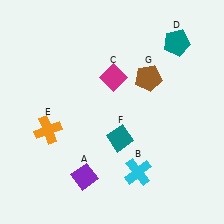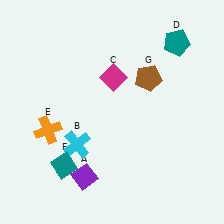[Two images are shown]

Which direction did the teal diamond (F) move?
The teal diamond (F) moved left.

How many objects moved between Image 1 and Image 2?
2 objects moved between the two images.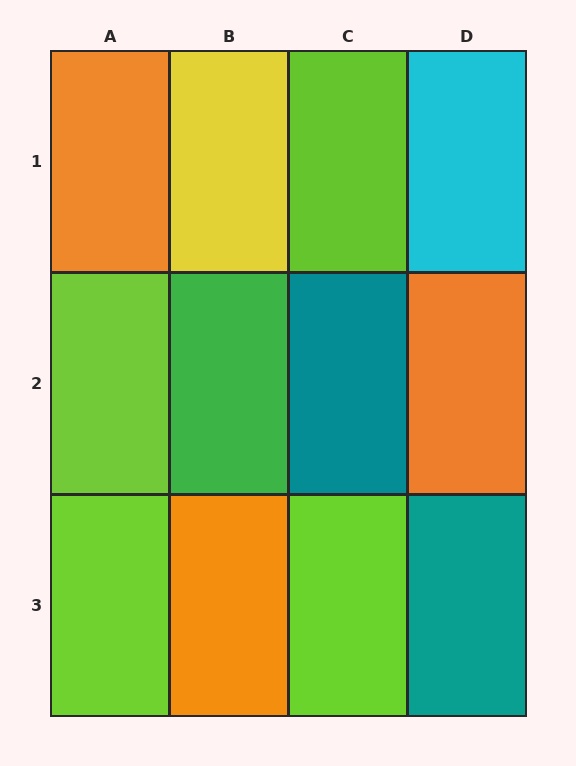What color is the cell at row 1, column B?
Yellow.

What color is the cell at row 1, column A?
Orange.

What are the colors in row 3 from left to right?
Lime, orange, lime, teal.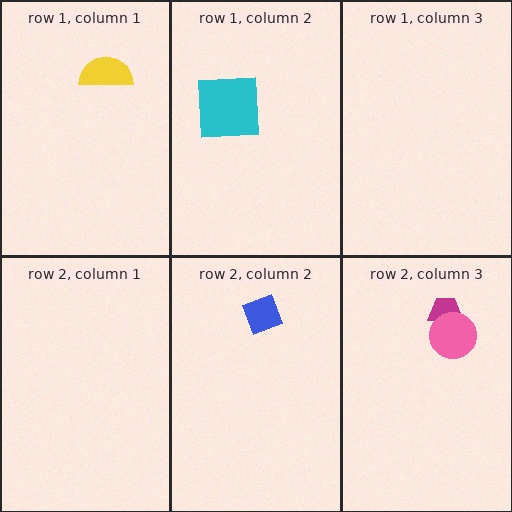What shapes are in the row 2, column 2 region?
The blue diamond.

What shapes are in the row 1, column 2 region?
The cyan square.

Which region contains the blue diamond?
The row 2, column 2 region.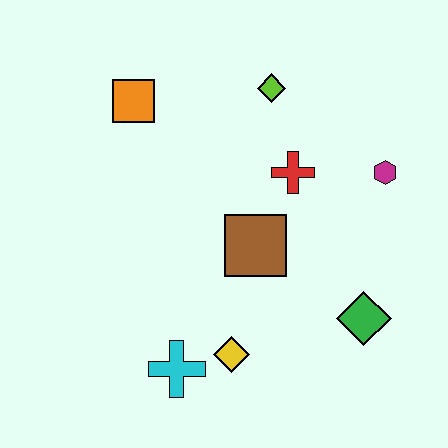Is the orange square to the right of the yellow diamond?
No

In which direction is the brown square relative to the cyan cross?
The brown square is above the cyan cross.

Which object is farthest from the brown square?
The orange square is farthest from the brown square.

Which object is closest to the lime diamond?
The red cross is closest to the lime diamond.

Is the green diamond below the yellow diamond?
No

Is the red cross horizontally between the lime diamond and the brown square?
No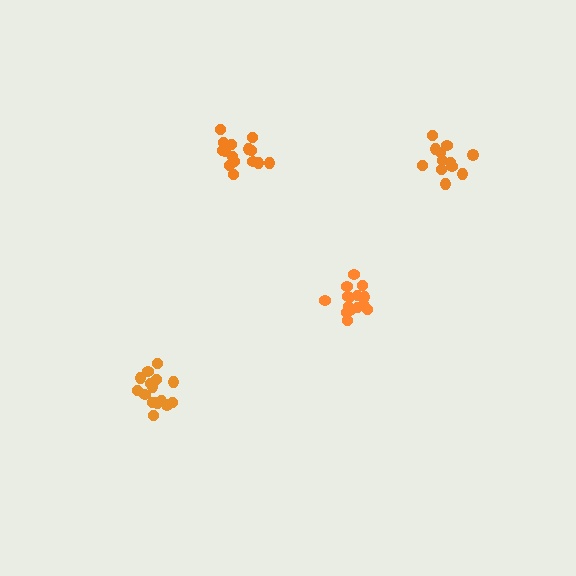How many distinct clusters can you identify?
There are 4 distinct clusters.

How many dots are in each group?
Group 1: 15 dots, Group 2: 12 dots, Group 3: 15 dots, Group 4: 15 dots (57 total).